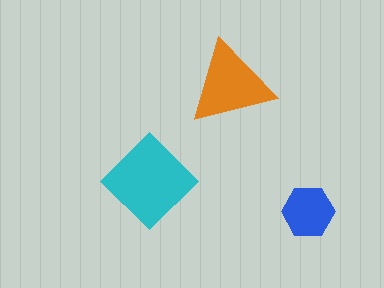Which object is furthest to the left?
The cyan diamond is leftmost.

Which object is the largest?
The cyan diamond.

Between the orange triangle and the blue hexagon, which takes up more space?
The orange triangle.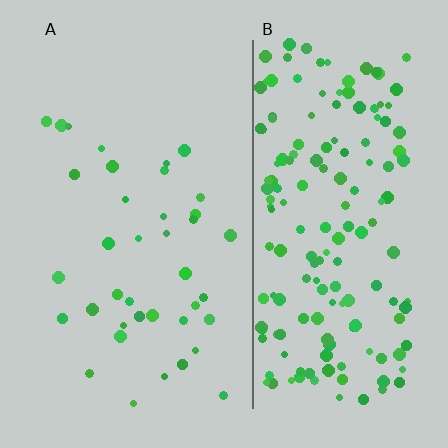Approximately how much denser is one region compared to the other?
Approximately 4.4× — region B over region A.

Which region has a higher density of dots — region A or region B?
B (the right).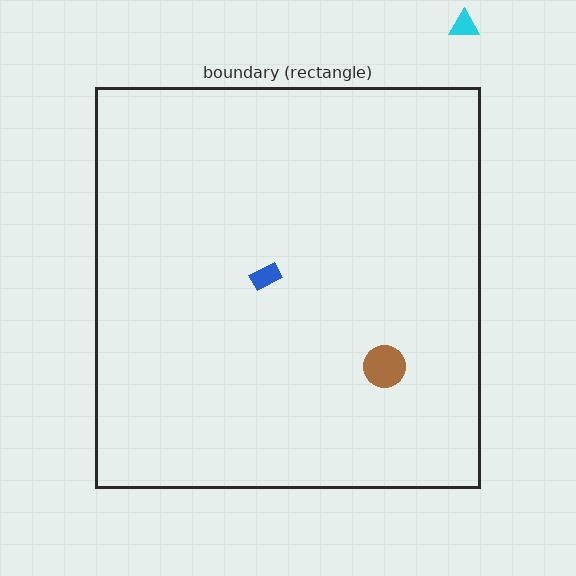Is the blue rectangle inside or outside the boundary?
Inside.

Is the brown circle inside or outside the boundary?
Inside.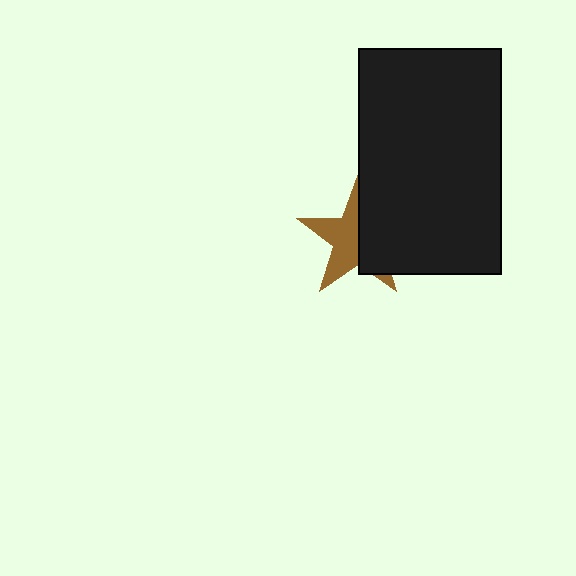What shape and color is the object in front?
The object in front is a black rectangle.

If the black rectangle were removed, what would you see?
You would see the complete brown star.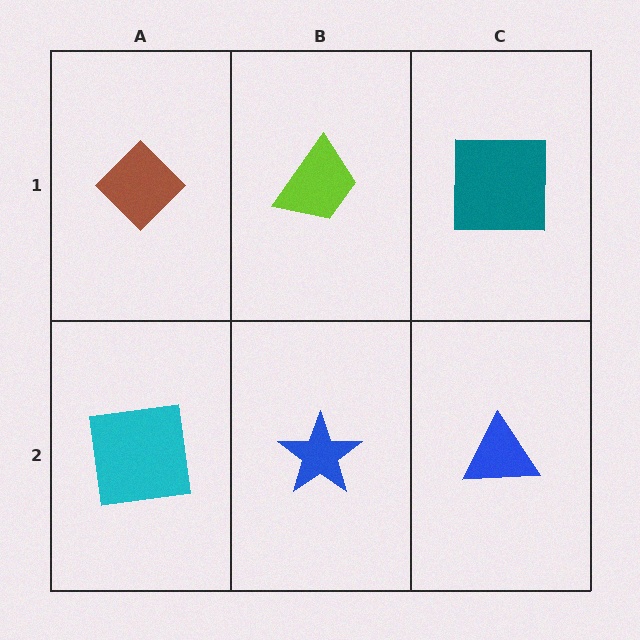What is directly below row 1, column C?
A blue triangle.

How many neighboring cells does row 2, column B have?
3.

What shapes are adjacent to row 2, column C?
A teal square (row 1, column C), a blue star (row 2, column B).